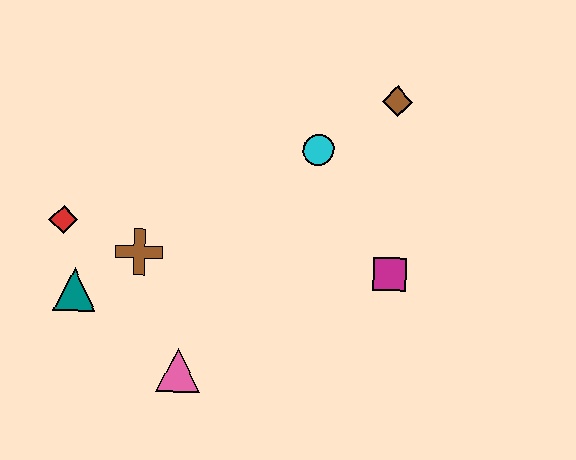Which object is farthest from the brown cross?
The brown diamond is farthest from the brown cross.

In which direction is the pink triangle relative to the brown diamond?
The pink triangle is below the brown diamond.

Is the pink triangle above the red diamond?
No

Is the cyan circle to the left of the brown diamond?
Yes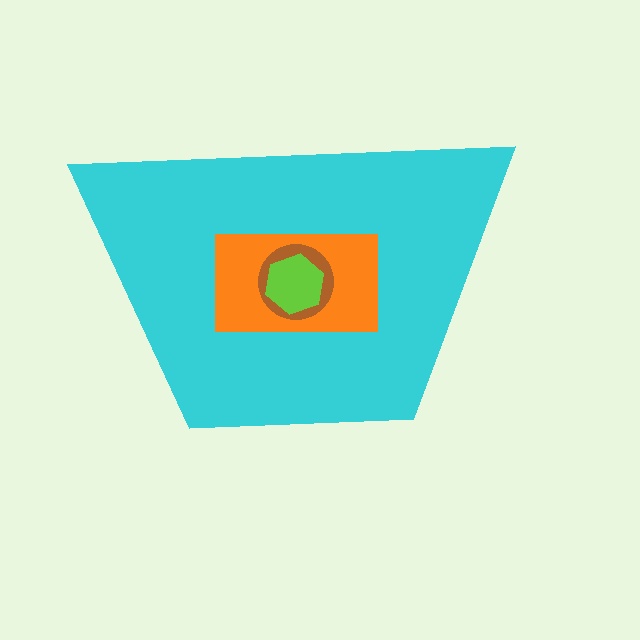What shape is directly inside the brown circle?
The lime hexagon.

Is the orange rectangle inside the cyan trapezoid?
Yes.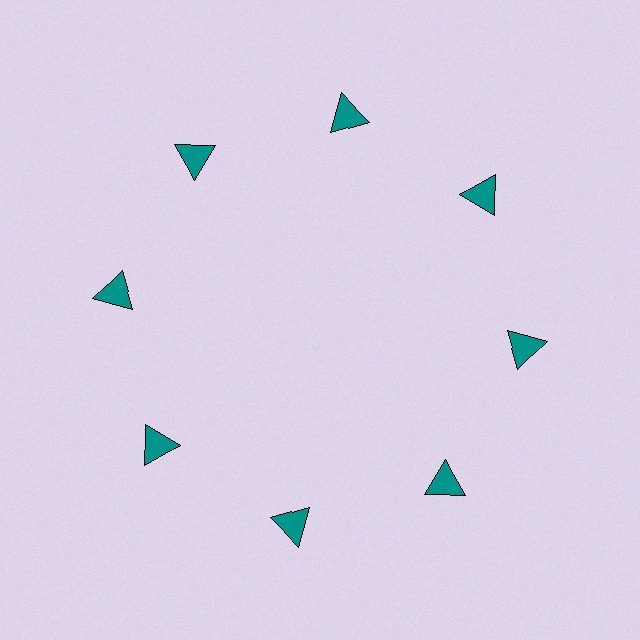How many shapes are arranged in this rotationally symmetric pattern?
There are 8 shapes, arranged in 8 groups of 1.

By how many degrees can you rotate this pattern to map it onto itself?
The pattern maps onto itself every 45 degrees of rotation.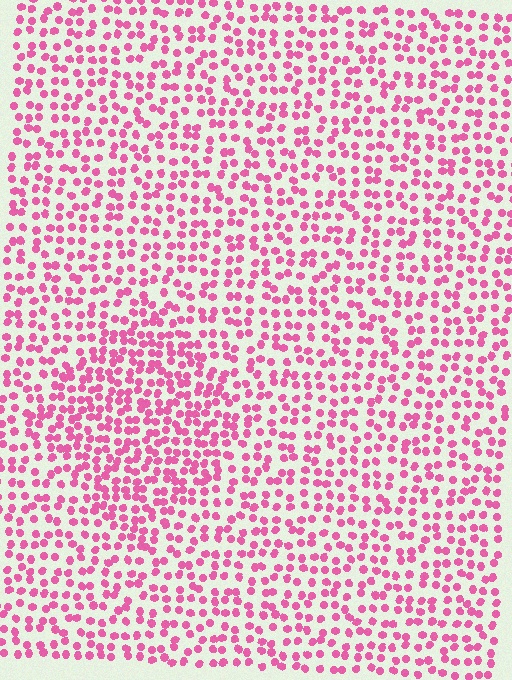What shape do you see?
I see a diamond.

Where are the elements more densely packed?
The elements are more densely packed inside the diamond boundary.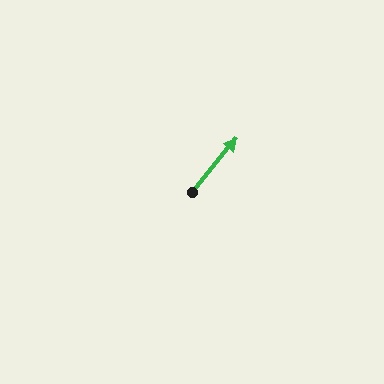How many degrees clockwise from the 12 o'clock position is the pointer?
Approximately 40 degrees.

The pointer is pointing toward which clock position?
Roughly 1 o'clock.